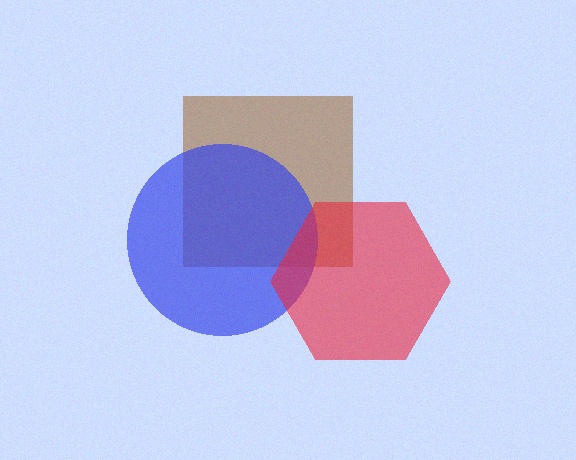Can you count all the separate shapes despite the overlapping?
Yes, there are 3 separate shapes.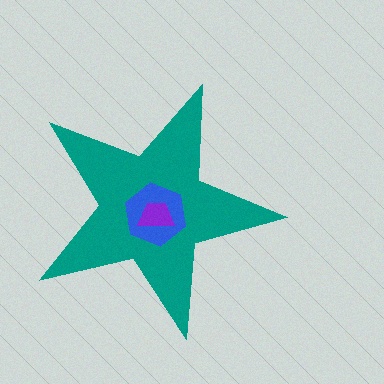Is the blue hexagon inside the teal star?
Yes.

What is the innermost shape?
The purple trapezoid.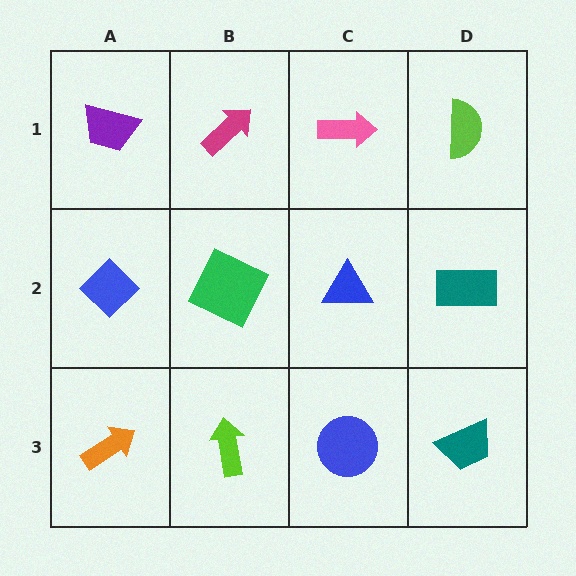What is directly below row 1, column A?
A blue diamond.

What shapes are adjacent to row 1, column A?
A blue diamond (row 2, column A), a magenta arrow (row 1, column B).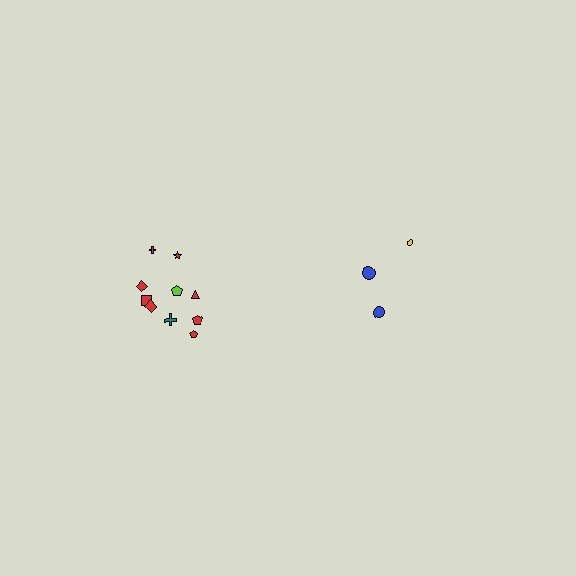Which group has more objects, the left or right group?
The left group.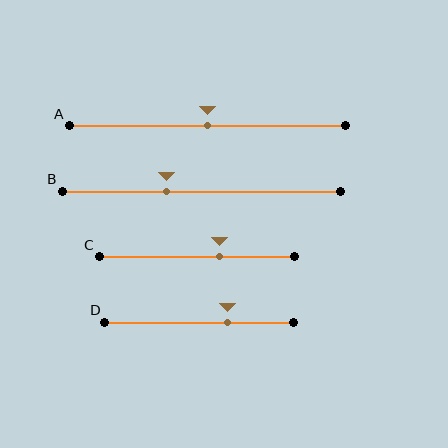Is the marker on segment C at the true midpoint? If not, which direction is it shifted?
No, the marker on segment C is shifted to the right by about 12% of the segment length.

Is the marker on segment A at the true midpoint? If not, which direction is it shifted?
Yes, the marker on segment A is at the true midpoint.